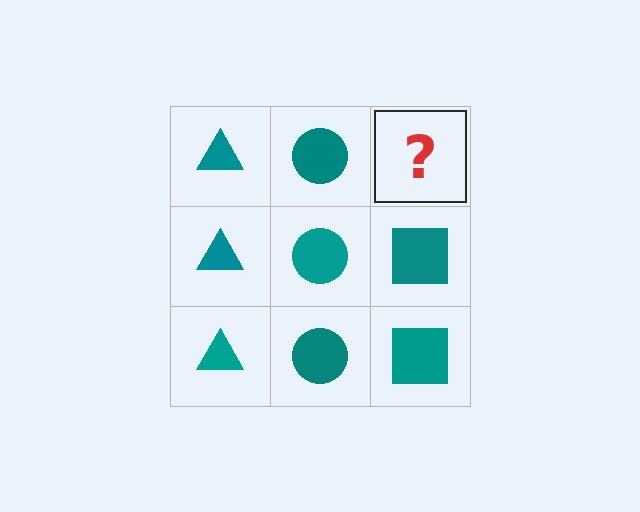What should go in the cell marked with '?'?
The missing cell should contain a teal square.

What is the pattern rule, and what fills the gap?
The rule is that each column has a consistent shape. The gap should be filled with a teal square.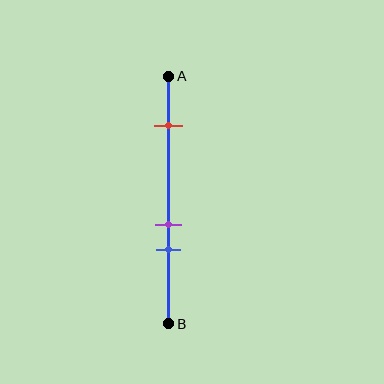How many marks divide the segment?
There are 3 marks dividing the segment.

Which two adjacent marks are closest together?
The purple and blue marks are the closest adjacent pair.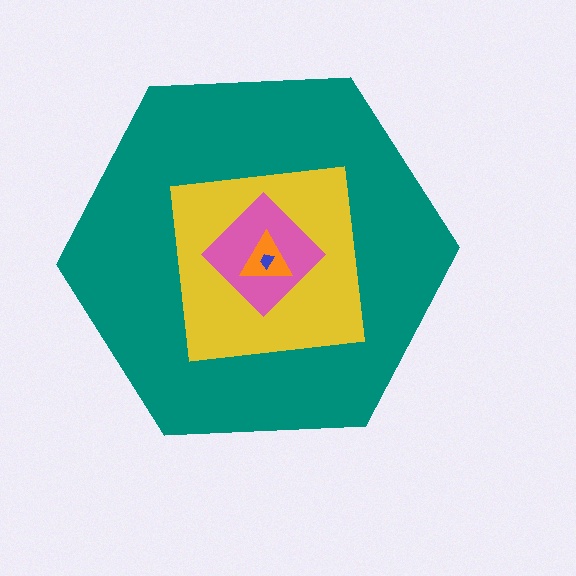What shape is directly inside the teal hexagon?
The yellow square.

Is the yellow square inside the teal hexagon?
Yes.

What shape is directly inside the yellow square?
The pink diamond.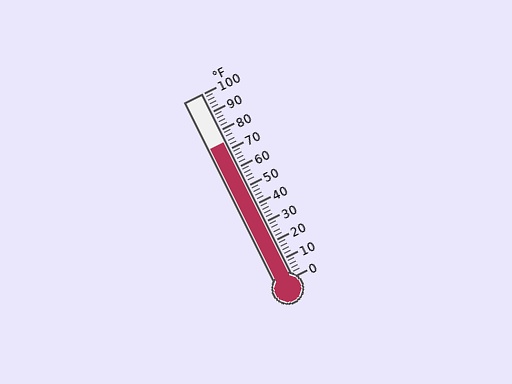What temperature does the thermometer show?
The thermometer shows approximately 74°F.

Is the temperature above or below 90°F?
The temperature is below 90°F.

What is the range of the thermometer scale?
The thermometer scale ranges from 0°F to 100°F.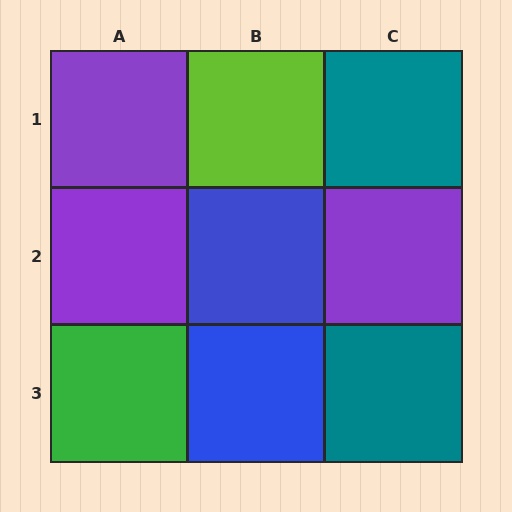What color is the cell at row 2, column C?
Purple.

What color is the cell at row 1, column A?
Purple.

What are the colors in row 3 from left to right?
Green, blue, teal.